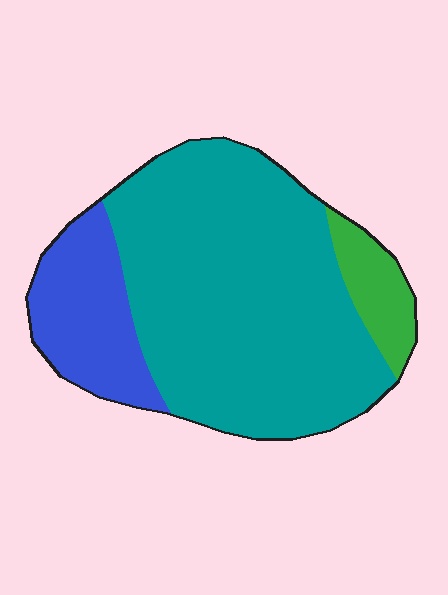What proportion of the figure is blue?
Blue covers 20% of the figure.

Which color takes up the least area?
Green, at roughly 10%.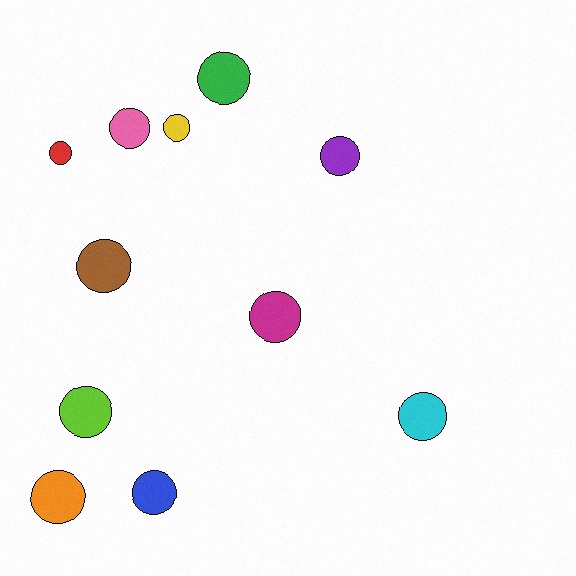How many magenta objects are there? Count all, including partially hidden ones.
There is 1 magenta object.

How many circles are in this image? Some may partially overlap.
There are 11 circles.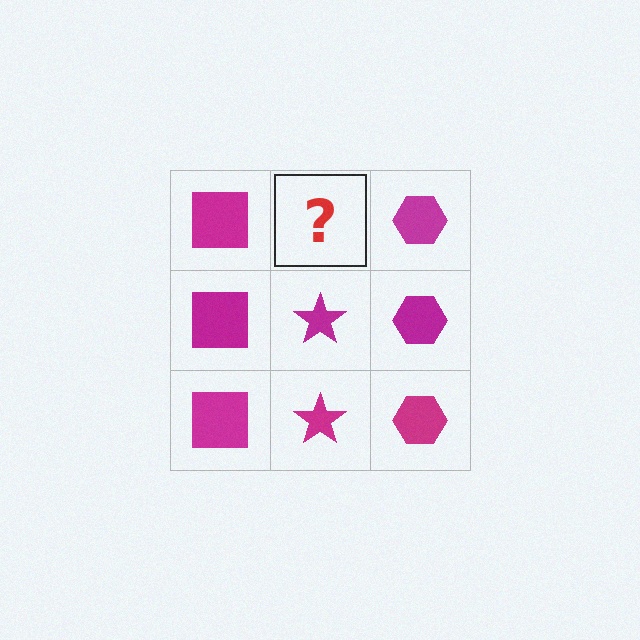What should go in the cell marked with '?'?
The missing cell should contain a magenta star.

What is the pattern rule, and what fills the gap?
The rule is that each column has a consistent shape. The gap should be filled with a magenta star.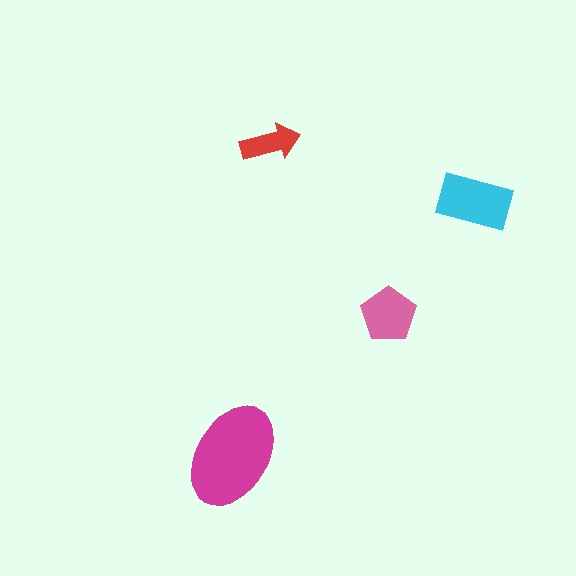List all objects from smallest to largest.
The red arrow, the pink pentagon, the cyan rectangle, the magenta ellipse.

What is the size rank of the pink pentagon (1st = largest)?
3rd.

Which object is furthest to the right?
The cyan rectangle is rightmost.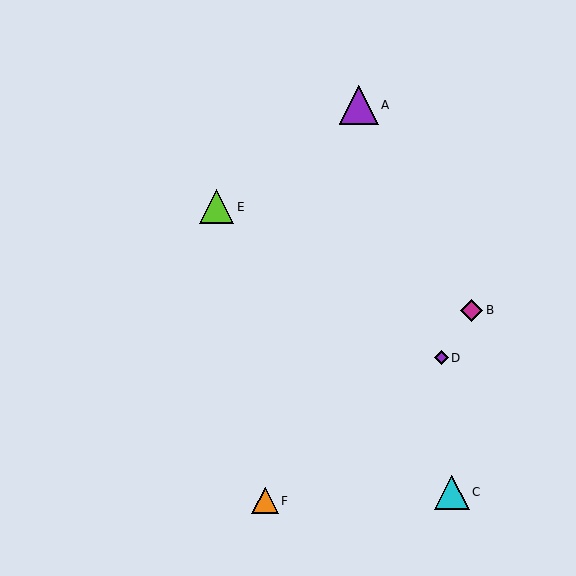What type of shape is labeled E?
Shape E is a lime triangle.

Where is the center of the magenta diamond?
The center of the magenta diamond is at (472, 310).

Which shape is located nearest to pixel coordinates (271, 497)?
The orange triangle (labeled F) at (265, 501) is nearest to that location.